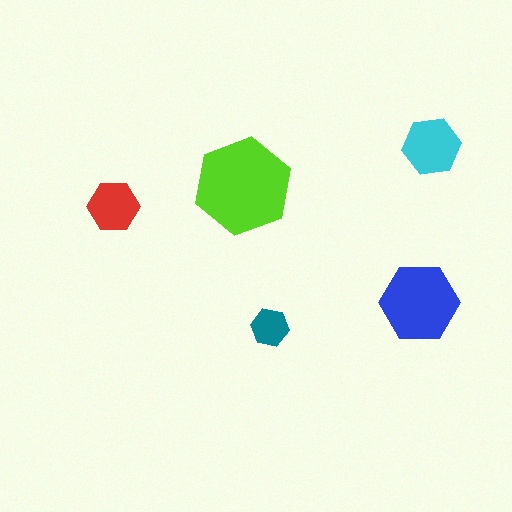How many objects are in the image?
There are 5 objects in the image.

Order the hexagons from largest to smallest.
the lime one, the blue one, the cyan one, the red one, the teal one.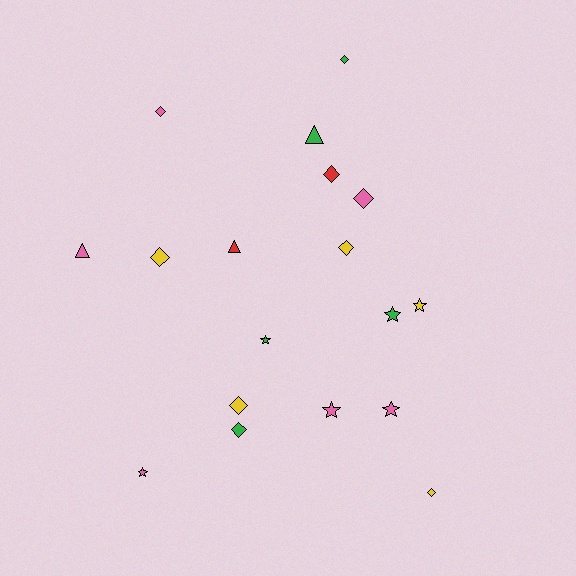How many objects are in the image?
There are 18 objects.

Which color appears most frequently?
Pink, with 6 objects.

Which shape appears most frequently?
Diamond, with 9 objects.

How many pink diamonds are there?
There are 2 pink diamonds.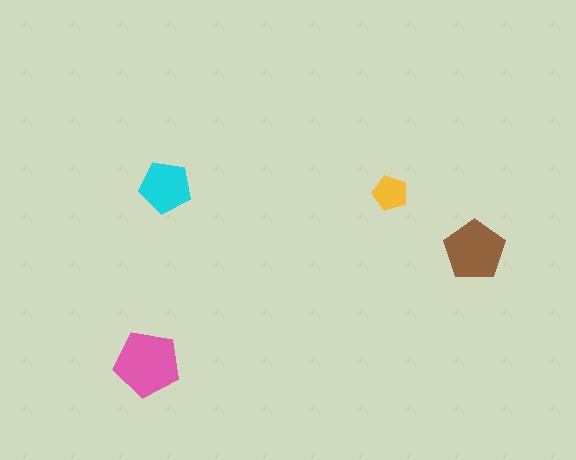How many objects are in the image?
There are 4 objects in the image.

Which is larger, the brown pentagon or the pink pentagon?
The pink one.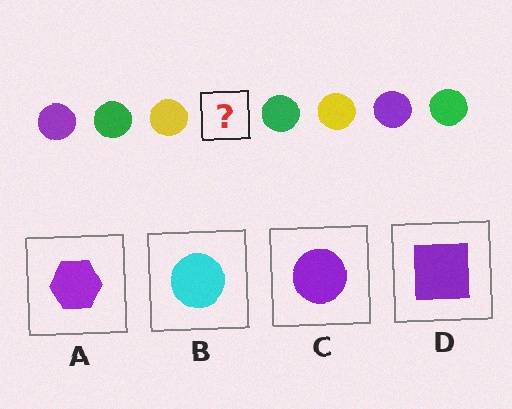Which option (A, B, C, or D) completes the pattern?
C.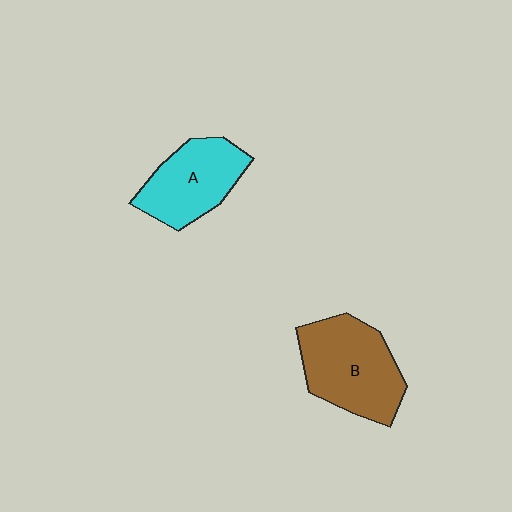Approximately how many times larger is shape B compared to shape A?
Approximately 1.3 times.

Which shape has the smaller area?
Shape A (cyan).